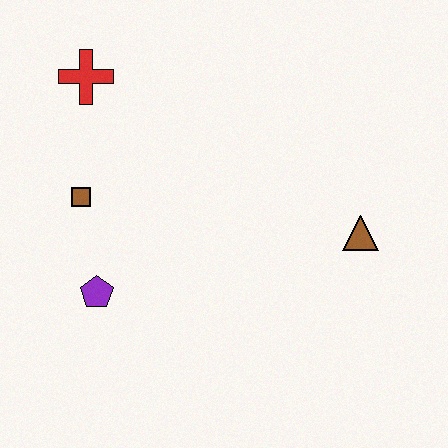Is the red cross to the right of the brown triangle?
No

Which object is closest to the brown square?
The purple pentagon is closest to the brown square.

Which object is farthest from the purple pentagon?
The brown triangle is farthest from the purple pentagon.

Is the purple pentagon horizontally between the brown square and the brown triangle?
Yes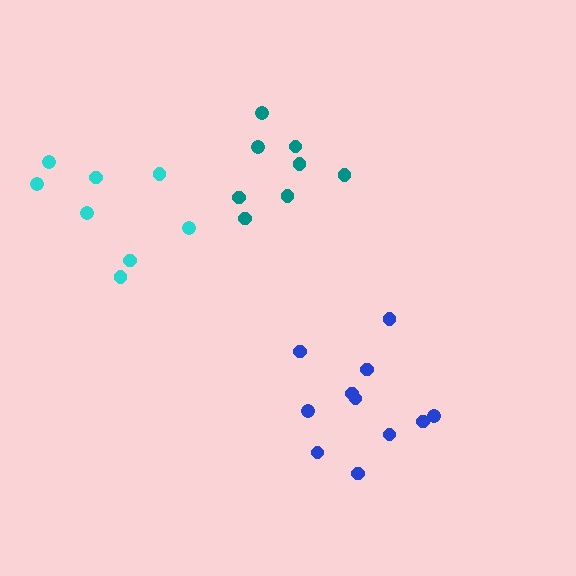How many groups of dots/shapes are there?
There are 3 groups.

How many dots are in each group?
Group 1: 8 dots, Group 2: 11 dots, Group 3: 8 dots (27 total).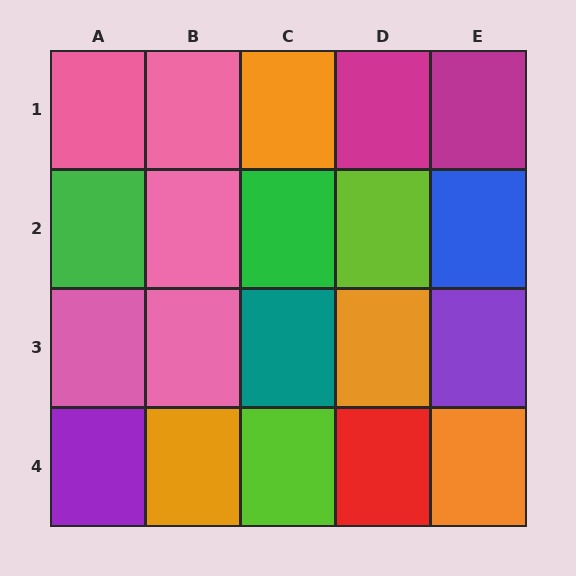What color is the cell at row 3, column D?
Orange.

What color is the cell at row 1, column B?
Pink.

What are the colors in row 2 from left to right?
Green, pink, green, lime, blue.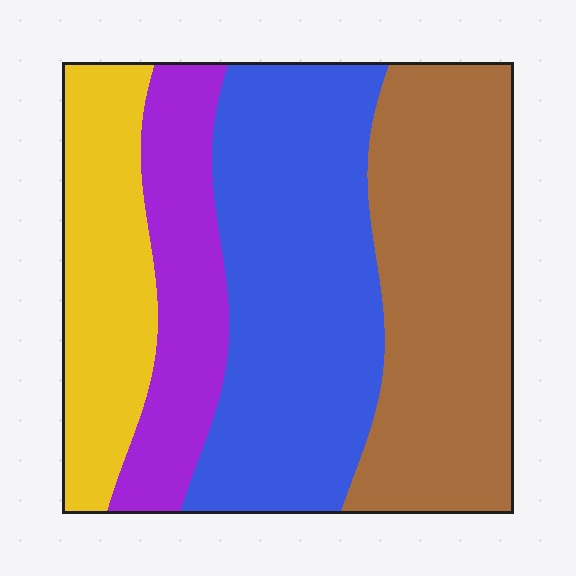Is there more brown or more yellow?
Brown.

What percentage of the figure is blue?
Blue takes up between a third and a half of the figure.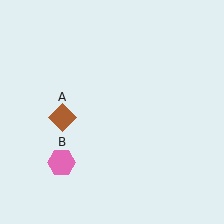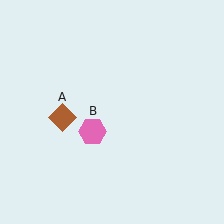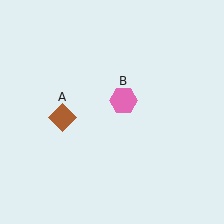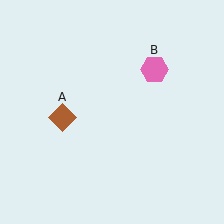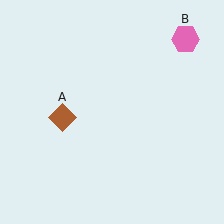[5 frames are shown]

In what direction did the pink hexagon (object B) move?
The pink hexagon (object B) moved up and to the right.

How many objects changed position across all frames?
1 object changed position: pink hexagon (object B).